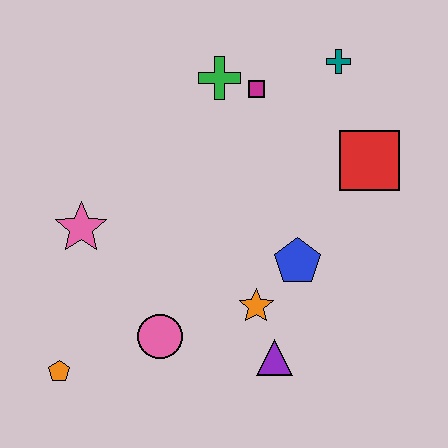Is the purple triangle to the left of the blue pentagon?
Yes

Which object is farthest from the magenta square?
The orange pentagon is farthest from the magenta square.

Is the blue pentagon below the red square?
Yes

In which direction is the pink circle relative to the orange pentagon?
The pink circle is to the right of the orange pentagon.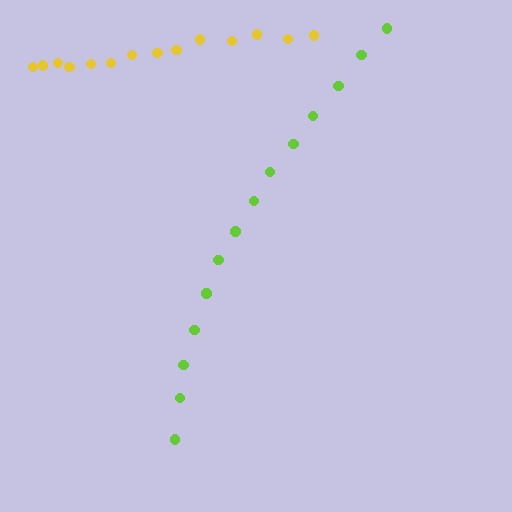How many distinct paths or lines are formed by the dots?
There are 2 distinct paths.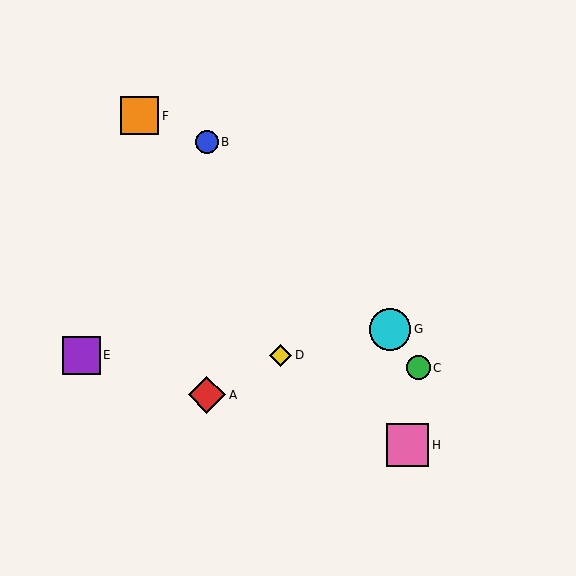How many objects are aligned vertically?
2 objects (A, B) are aligned vertically.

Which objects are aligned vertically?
Objects A, B are aligned vertically.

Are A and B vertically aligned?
Yes, both are at x≈207.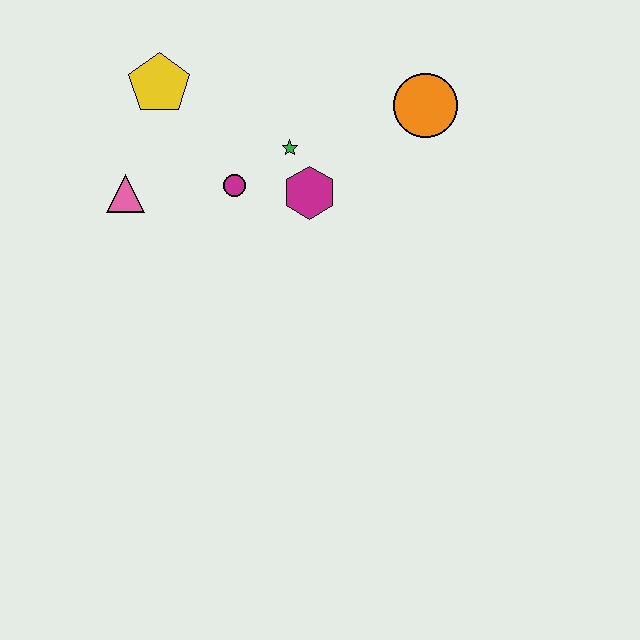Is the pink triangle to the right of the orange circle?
No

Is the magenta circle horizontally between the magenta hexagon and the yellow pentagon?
Yes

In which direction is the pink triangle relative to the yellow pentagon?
The pink triangle is below the yellow pentagon.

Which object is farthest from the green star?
The pink triangle is farthest from the green star.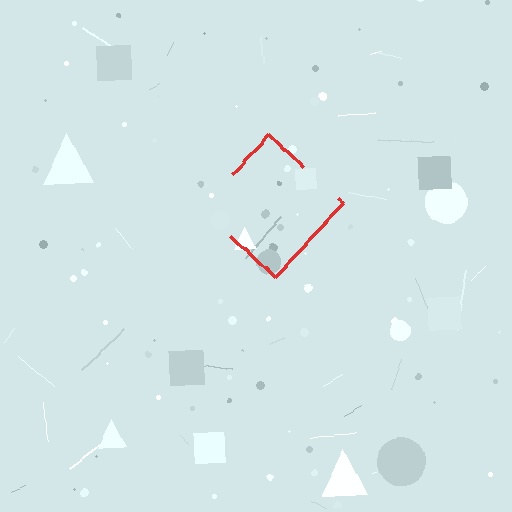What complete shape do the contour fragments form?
The contour fragments form a diamond.